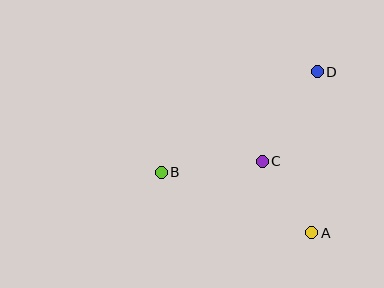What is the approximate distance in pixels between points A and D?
The distance between A and D is approximately 161 pixels.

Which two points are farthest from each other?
Points B and D are farthest from each other.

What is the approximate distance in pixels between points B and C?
The distance between B and C is approximately 102 pixels.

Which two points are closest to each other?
Points A and C are closest to each other.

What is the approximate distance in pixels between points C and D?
The distance between C and D is approximately 105 pixels.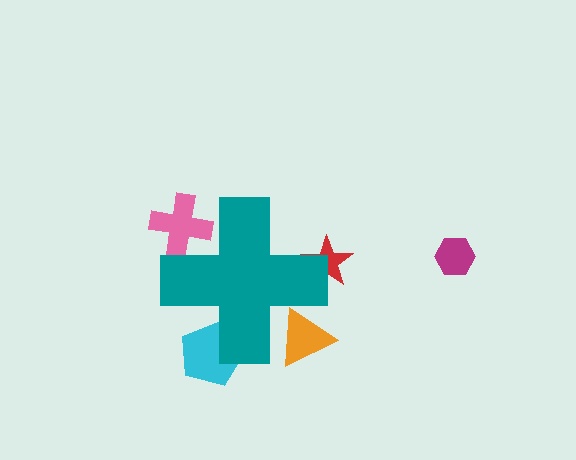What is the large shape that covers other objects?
A teal cross.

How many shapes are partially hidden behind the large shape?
4 shapes are partially hidden.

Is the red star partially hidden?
Yes, the red star is partially hidden behind the teal cross.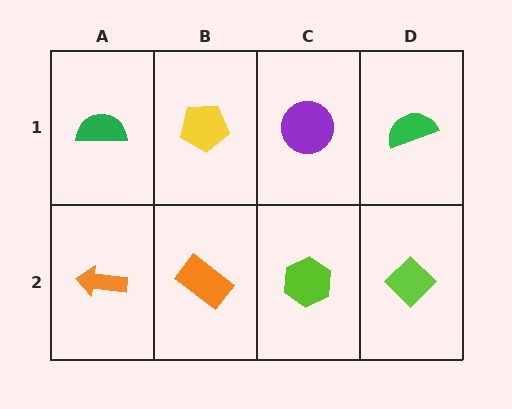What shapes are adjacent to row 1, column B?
An orange rectangle (row 2, column B), a green semicircle (row 1, column A), a purple circle (row 1, column C).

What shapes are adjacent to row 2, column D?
A green semicircle (row 1, column D), a lime hexagon (row 2, column C).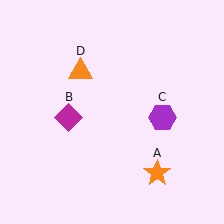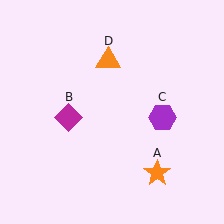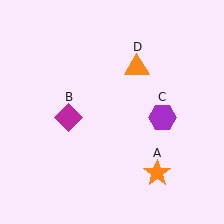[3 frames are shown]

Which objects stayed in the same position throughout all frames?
Orange star (object A) and magenta diamond (object B) and purple hexagon (object C) remained stationary.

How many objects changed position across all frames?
1 object changed position: orange triangle (object D).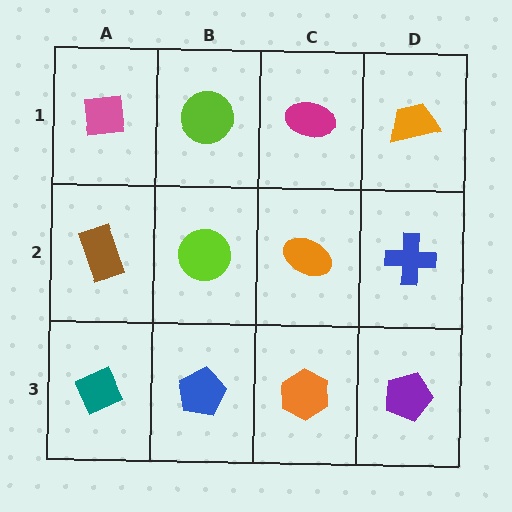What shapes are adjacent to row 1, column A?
A brown rectangle (row 2, column A), a lime circle (row 1, column B).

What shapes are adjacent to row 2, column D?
An orange trapezoid (row 1, column D), a purple pentagon (row 3, column D), an orange ellipse (row 2, column C).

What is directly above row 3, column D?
A blue cross.